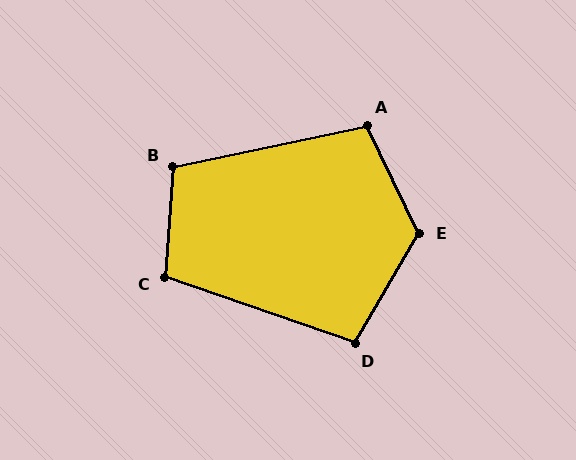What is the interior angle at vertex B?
Approximately 106 degrees (obtuse).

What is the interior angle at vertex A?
Approximately 104 degrees (obtuse).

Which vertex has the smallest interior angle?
D, at approximately 101 degrees.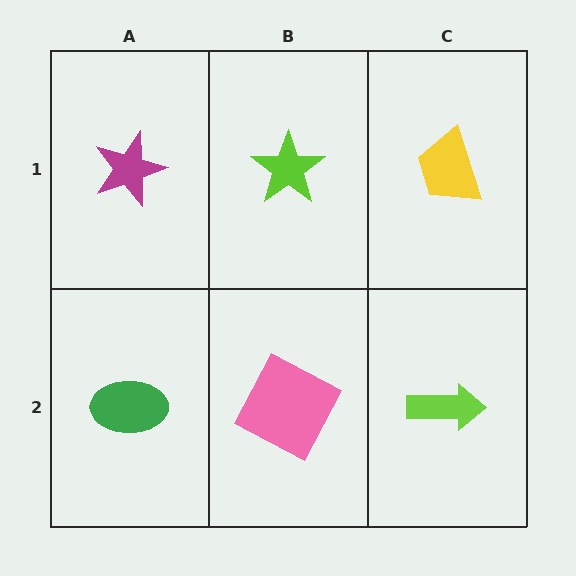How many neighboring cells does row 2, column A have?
2.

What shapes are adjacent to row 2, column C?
A yellow trapezoid (row 1, column C), a pink square (row 2, column B).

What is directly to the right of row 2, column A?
A pink square.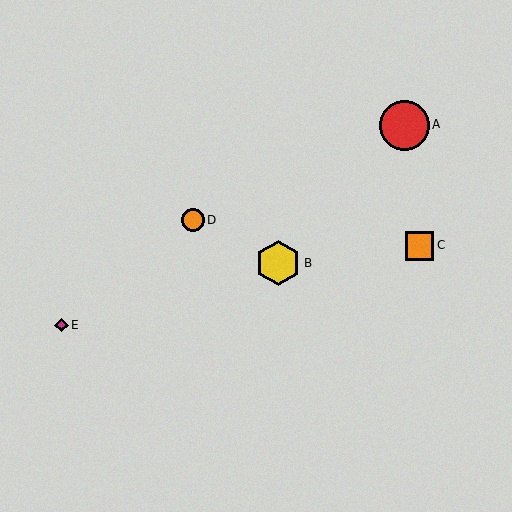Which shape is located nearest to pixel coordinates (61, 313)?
The magenta diamond (labeled E) at (62, 325) is nearest to that location.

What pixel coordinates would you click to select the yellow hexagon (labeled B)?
Click at (278, 263) to select the yellow hexagon B.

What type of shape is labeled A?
Shape A is a red circle.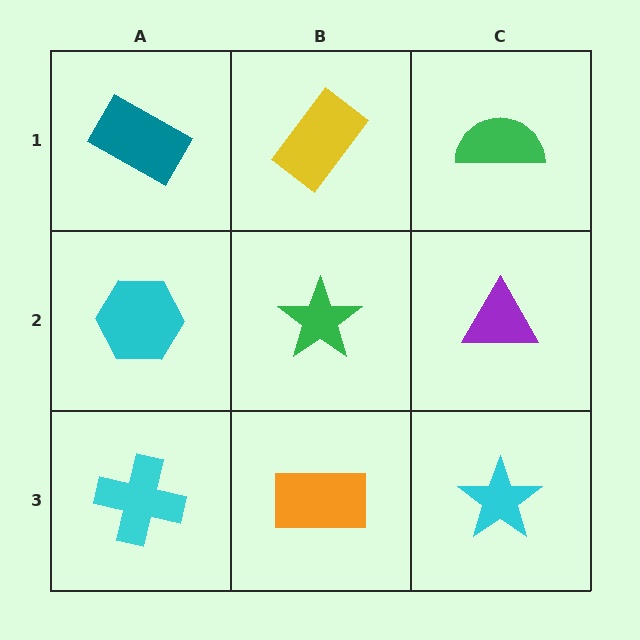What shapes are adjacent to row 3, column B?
A green star (row 2, column B), a cyan cross (row 3, column A), a cyan star (row 3, column C).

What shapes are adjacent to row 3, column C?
A purple triangle (row 2, column C), an orange rectangle (row 3, column B).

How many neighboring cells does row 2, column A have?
3.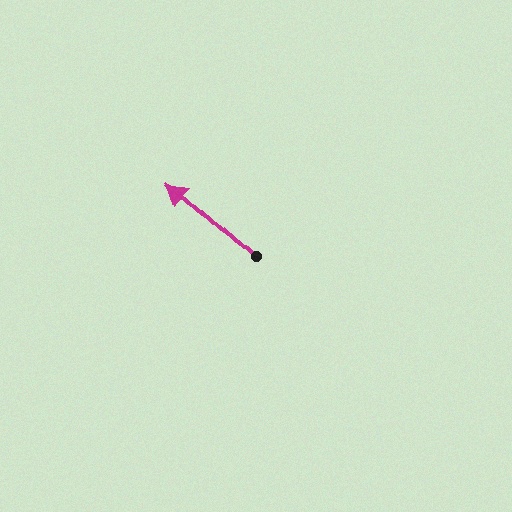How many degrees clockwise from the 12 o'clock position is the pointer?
Approximately 311 degrees.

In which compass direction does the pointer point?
Northwest.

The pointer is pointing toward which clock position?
Roughly 10 o'clock.